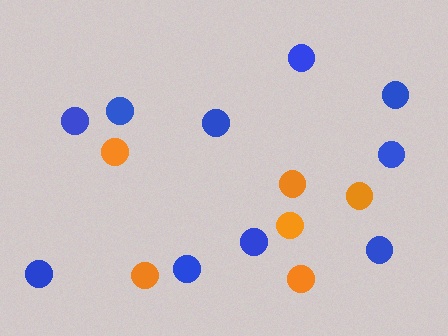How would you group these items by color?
There are 2 groups: one group of orange circles (6) and one group of blue circles (10).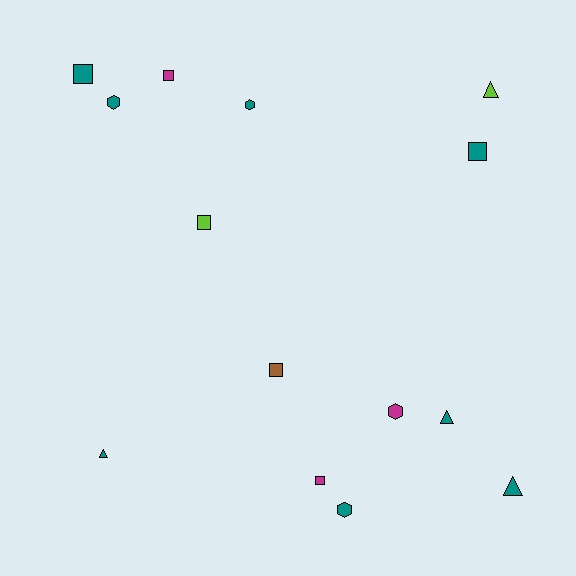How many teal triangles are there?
There are 3 teal triangles.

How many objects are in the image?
There are 14 objects.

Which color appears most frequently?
Teal, with 8 objects.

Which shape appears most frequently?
Square, with 6 objects.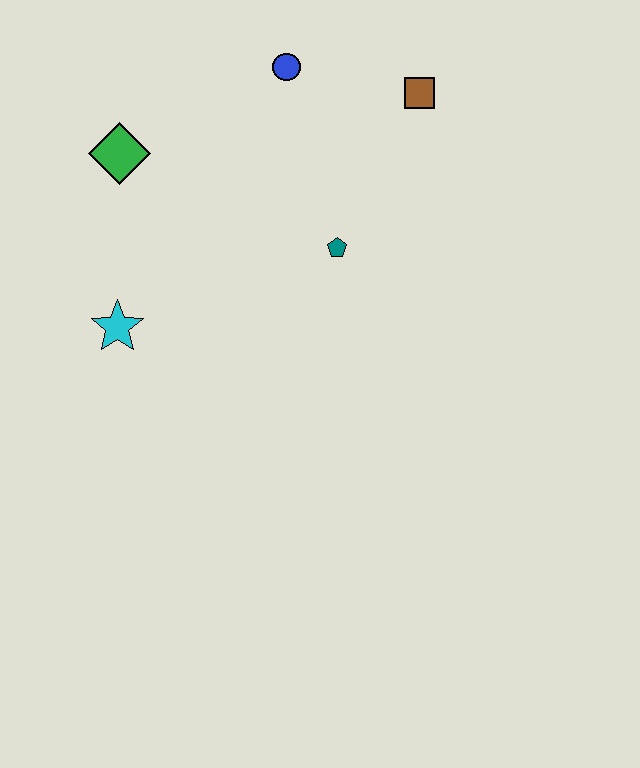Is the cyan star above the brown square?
No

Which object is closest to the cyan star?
The green diamond is closest to the cyan star.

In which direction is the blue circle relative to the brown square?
The blue circle is to the left of the brown square.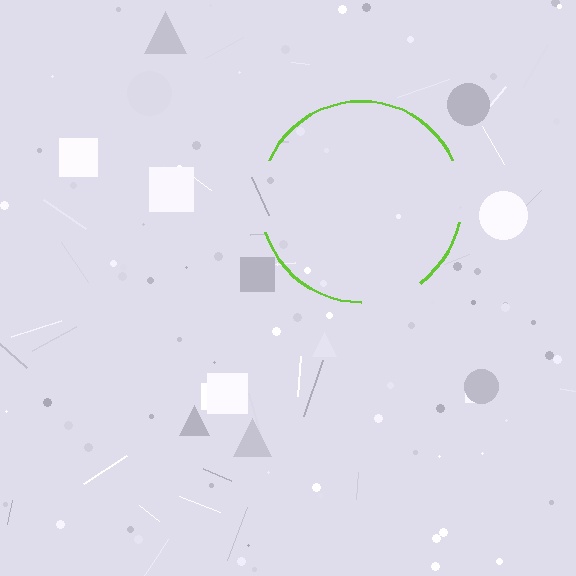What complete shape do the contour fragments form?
The contour fragments form a circle.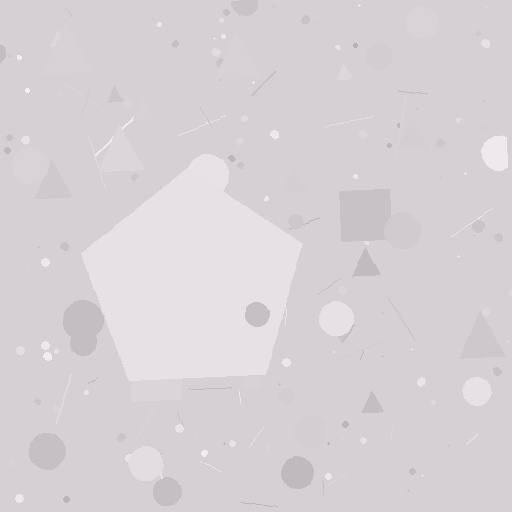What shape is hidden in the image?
A pentagon is hidden in the image.